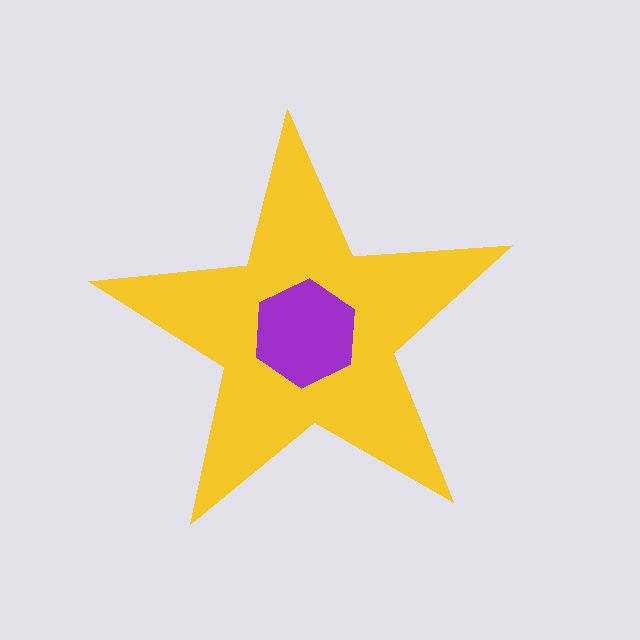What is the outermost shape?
The yellow star.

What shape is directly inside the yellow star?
The purple hexagon.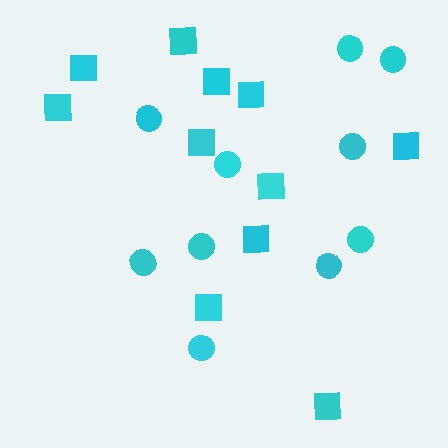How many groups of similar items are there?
There are 2 groups: one group of circles (10) and one group of squares (11).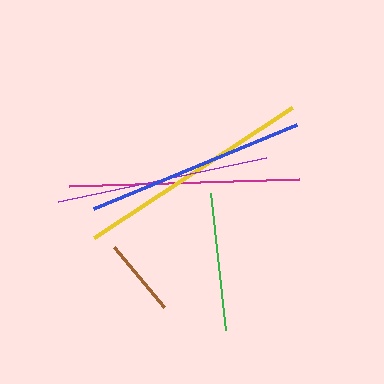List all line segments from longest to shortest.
From longest to shortest: yellow, magenta, blue, purple, green, brown.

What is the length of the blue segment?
The blue segment is approximately 220 pixels long.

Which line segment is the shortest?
The brown line is the shortest at approximately 78 pixels.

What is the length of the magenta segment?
The magenta segment is approximately 230 pixels long.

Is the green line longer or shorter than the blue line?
The blue line is longer than the green line.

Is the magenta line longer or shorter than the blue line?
The magenta line is longer than the blue line.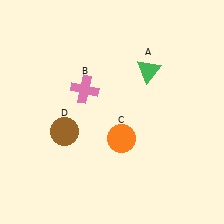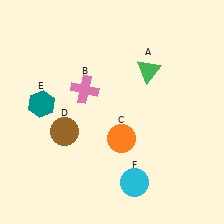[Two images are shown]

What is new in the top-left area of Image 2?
A teal hexagon (E) was added in the top-left area of Image 2.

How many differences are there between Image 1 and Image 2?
There are 2 differences between the two images.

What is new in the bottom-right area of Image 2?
A cyan circle (F) was added in the bottom-right area of Image 2.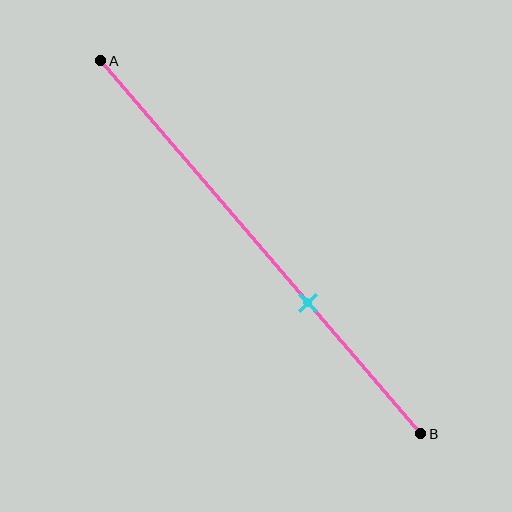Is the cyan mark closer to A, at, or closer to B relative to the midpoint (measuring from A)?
The cyan mark is closer to point B than the midpoint of segment AB.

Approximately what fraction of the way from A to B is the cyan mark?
The cyan mark is approximately 65% of the way from A to B.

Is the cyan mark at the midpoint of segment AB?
No, the mark is at about 65% from A, not at the 50% midpoint.